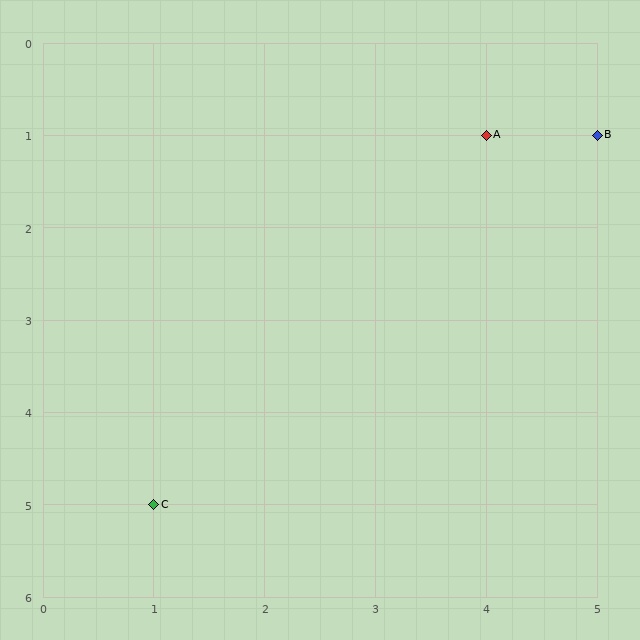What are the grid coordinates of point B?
Point B is at grid coordinates (5, 1).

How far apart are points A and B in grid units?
Points A and B are 1 column apart.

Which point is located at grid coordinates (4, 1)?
Point A is at (4, 1).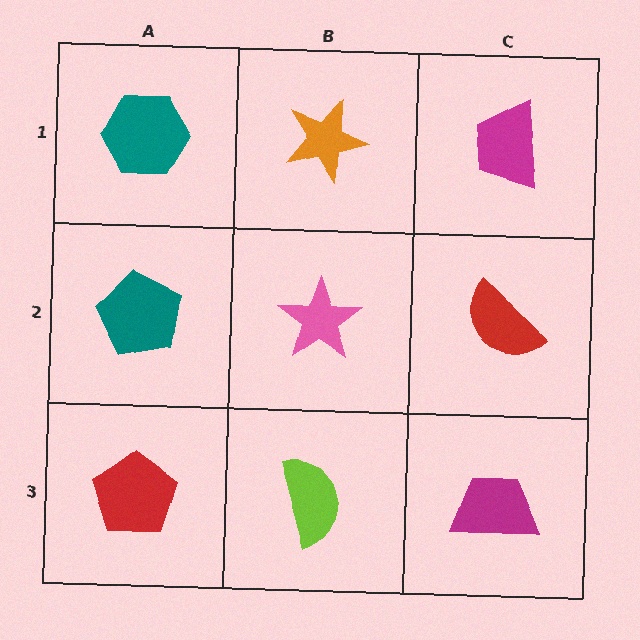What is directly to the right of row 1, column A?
An orange star.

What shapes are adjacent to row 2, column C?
A magenta trapezoid (row 1, column C), a magenta trapezoid (row 3, column C), a pink star (row 2, column B).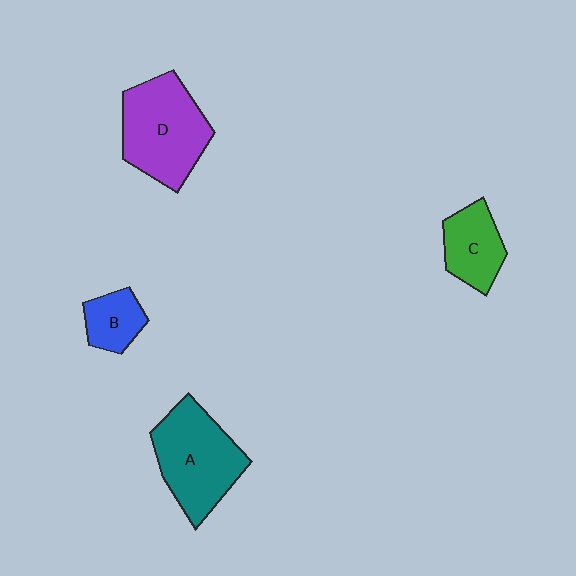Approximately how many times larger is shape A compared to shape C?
Approximately 1.8 times.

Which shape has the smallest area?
Shape B (blue).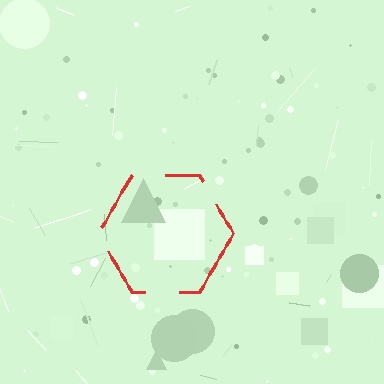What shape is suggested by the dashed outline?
The dashed outline suggests a hexagon.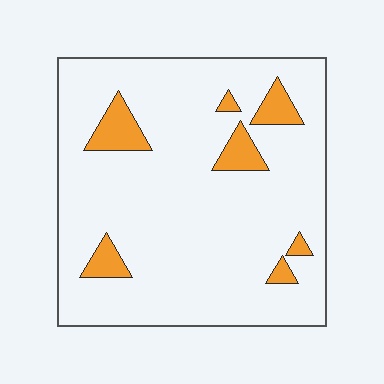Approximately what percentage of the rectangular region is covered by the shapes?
Approximately 10%.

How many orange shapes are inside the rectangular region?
7.